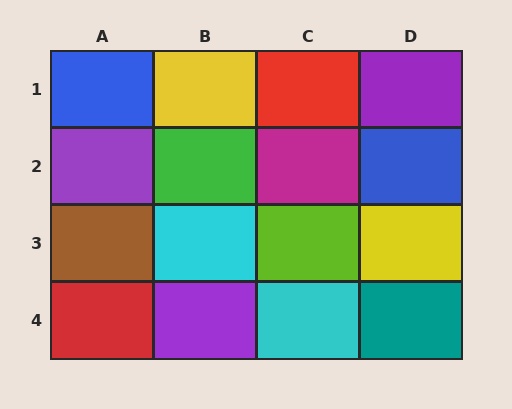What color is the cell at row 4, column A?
Red.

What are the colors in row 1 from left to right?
Blue, yellow, red, purple.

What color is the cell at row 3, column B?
Cyan.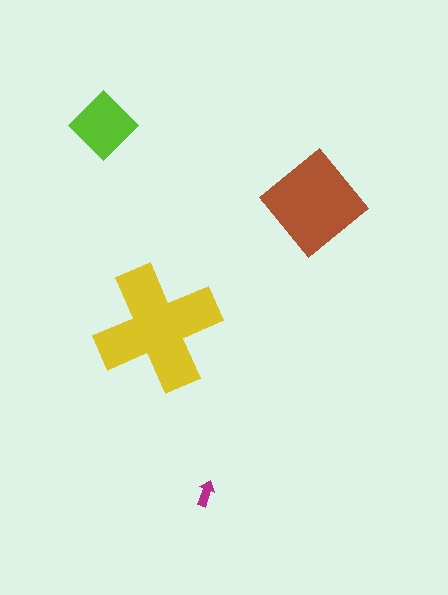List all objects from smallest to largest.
The magenta arrow, the lime diamond, the brown diamond, the yellow cross.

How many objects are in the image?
There are 4 objects in the image.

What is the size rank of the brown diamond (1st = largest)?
2nd.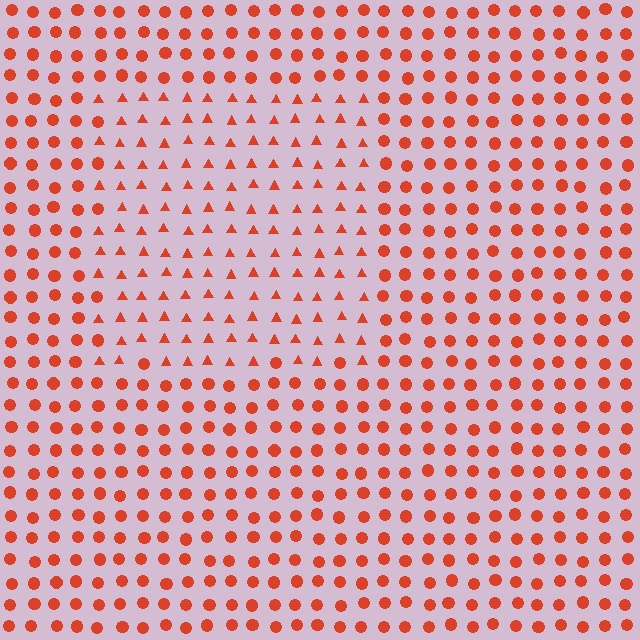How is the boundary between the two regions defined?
The boundary is defined by a change in element shape: triangles inside vs. circles outside. All elements share the same color and spacing.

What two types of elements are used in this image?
The image uses triangles inside the rectangle region and circles outside it.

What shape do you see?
I see a rectangle.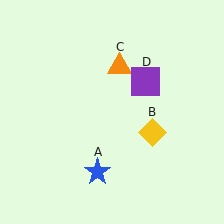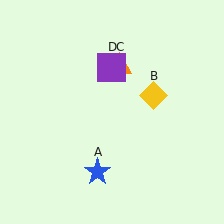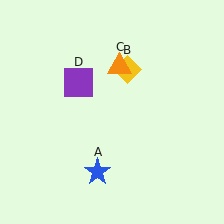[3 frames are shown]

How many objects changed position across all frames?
2 objects changed position: yellow diamond (object B), purple square (object D).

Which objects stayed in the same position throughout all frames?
Blue star (object A) and orange triangle (object C) remained stationary.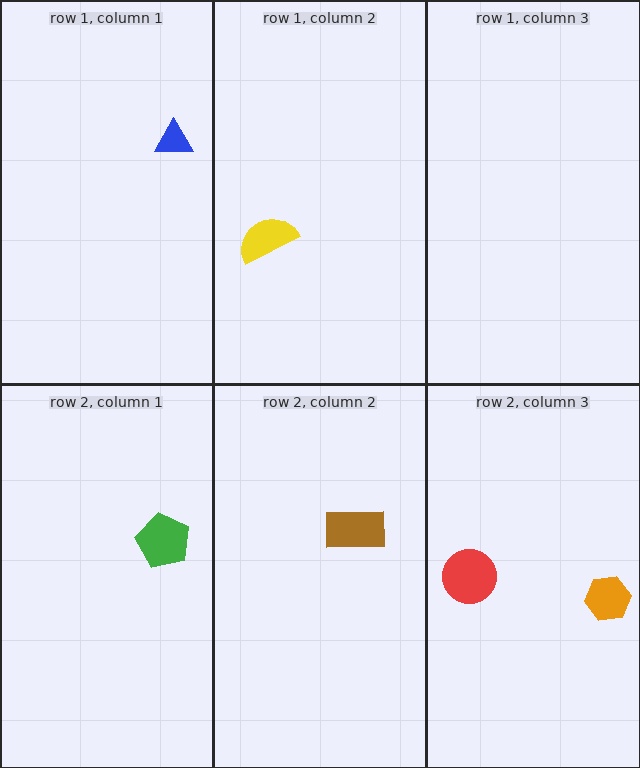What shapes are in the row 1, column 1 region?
The blue triangle.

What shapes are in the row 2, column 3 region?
The red circle, the orange hexagon.